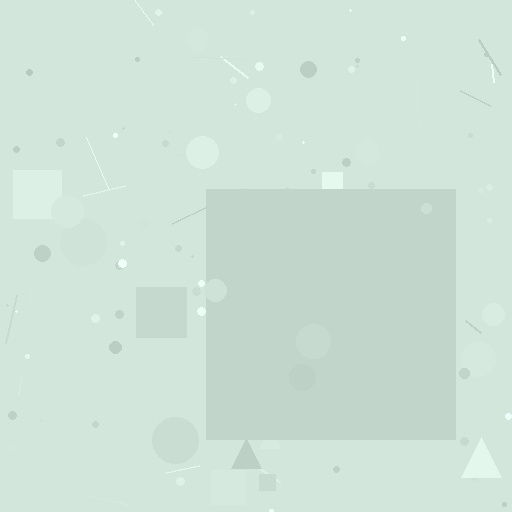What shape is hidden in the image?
A square is hidden in the image.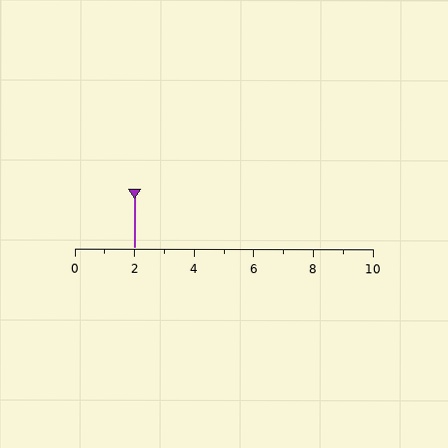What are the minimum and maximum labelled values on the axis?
The axis runs from 0 to 10.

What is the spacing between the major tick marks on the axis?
The major ticks are spaced 2 apart.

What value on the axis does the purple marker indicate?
The marker indicates approximately 2.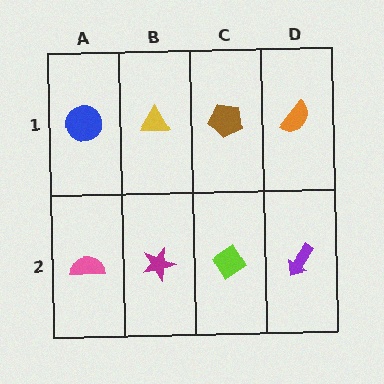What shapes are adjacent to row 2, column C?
A brown pentagon (row 1, column C), a magenta star (row 2, column B), a purple arrow (row 2, column D).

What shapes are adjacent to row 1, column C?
A lime diamond (row 2, column C), a yellow triangle (row 1, column B), an orange semicircle (row 1, column D).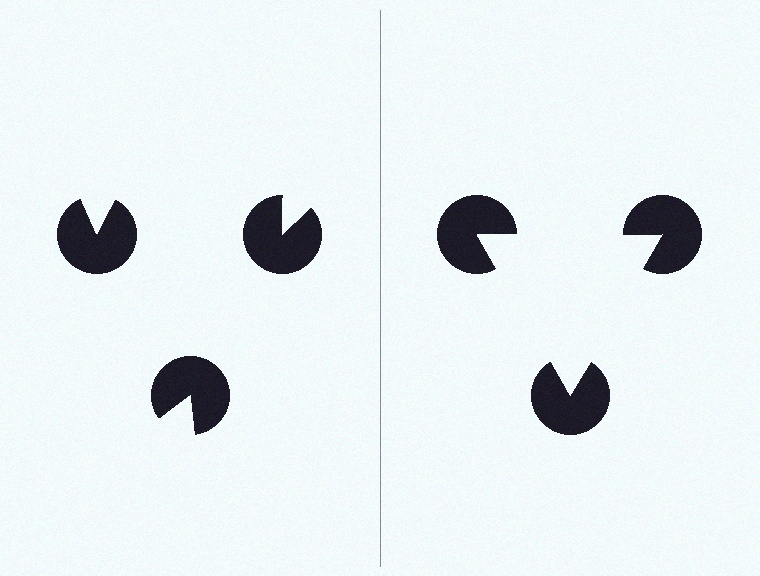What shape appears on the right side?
An illusory triangle.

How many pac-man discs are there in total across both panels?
6 — 3 on each side.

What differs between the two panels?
The pac-man discs are positioned identically on both sides; only the wedge orientations differ. On the right they align to a triangle; on the left they are misaligned.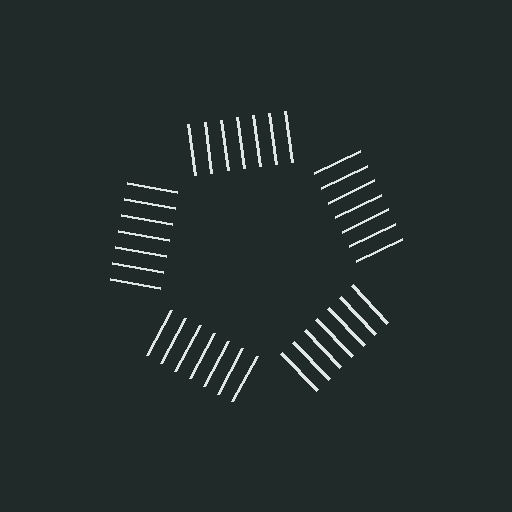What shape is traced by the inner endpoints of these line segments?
An illusory pentagon — the line segments terminate on its edges but no continuous stroke is drawn.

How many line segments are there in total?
35 — 7 along each of the 5 edges.